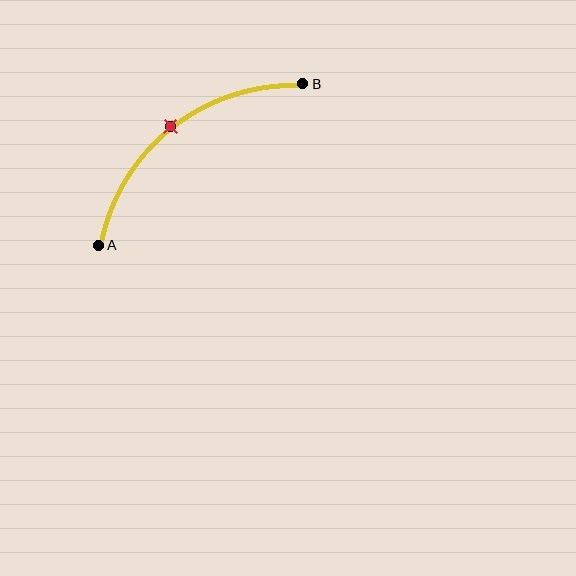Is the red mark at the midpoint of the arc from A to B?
Yes. The red mark lies on the arc at equal arc-length from both A and B — it is the arc midpoint.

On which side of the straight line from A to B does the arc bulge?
The arc bulges above and to the left of the straight line connecting A and B.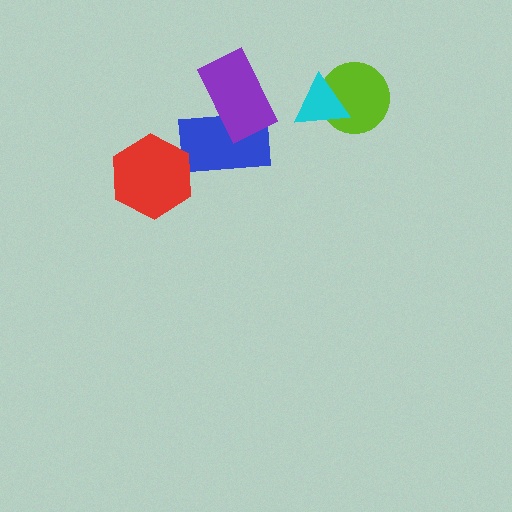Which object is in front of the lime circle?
The cyan triangle is in front of the lime circle.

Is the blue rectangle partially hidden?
Yes, it is partially covered by another shape.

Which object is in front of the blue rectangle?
The purple rectangle is in front of the blue rectangle.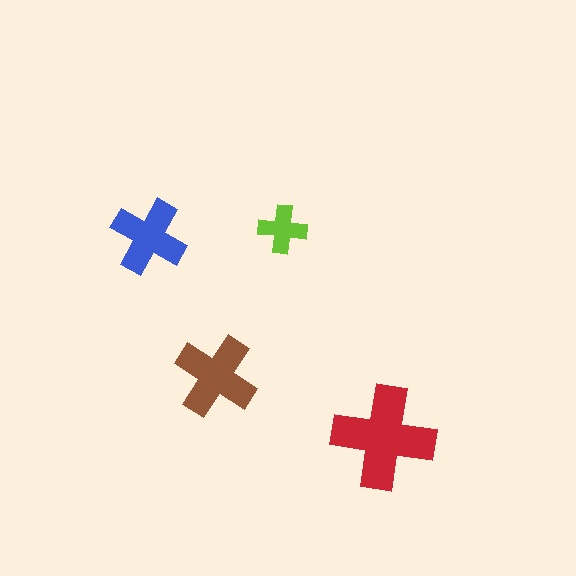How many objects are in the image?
There are 4 objects in the image.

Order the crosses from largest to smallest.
the red one, the brown one, the blue one, the lime one.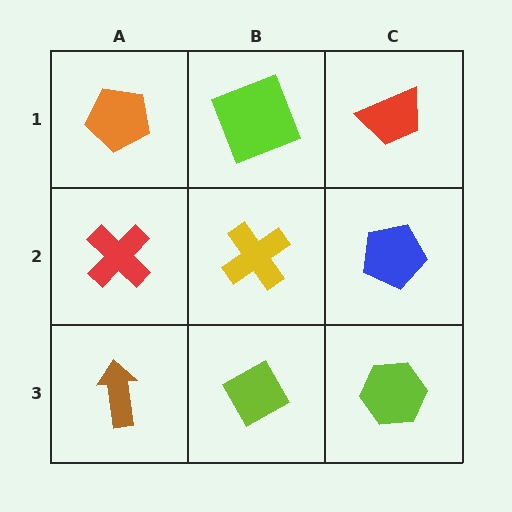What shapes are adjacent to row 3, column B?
A yellow cross (row 2, column B), a brown arrow (row 3, column A), a lime hexagon (row 3, column C).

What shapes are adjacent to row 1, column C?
A blue pentagon (row 2, column C), a lime square (row 1, column B).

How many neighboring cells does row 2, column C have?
3.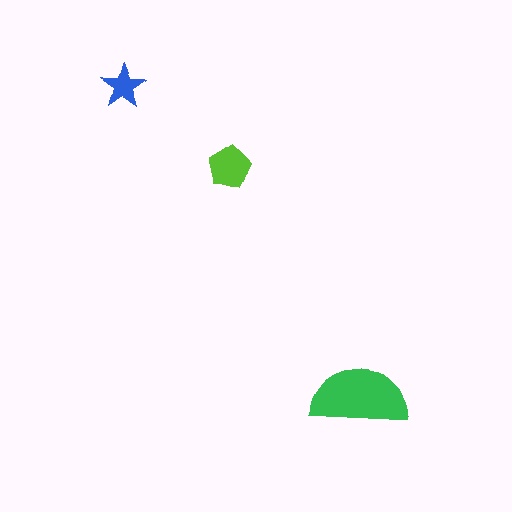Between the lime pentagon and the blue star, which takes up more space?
The lime pentagon.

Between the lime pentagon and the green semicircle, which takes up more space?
The green semicircle.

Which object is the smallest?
The blue star.